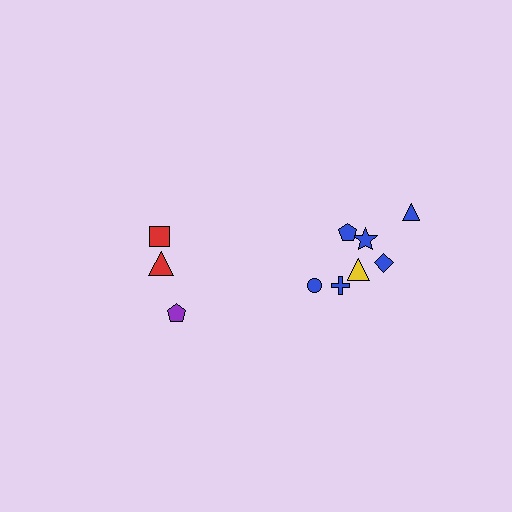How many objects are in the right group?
There are 7 objects.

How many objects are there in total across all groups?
There are 10 objects.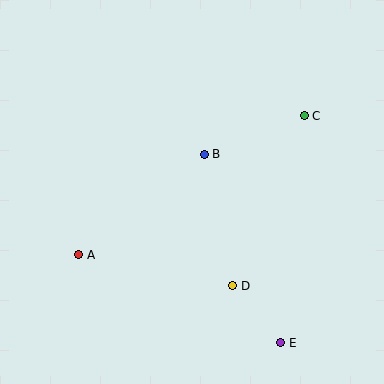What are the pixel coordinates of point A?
Point A is at (79, 255).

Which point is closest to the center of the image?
Point B at (204, 154) is closest to the center.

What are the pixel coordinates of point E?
Point E is at (281, 343).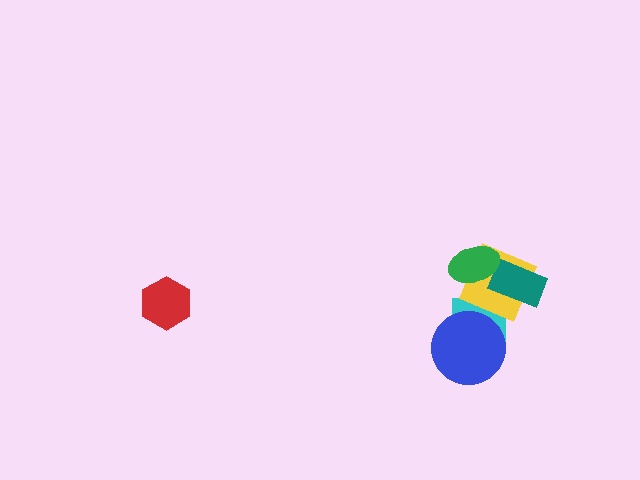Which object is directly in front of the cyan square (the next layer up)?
The blue circle is directly in front of the cyan square.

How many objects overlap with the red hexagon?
0 objects overlap with the red hexagon.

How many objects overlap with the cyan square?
2 objects overlap with the cyan square.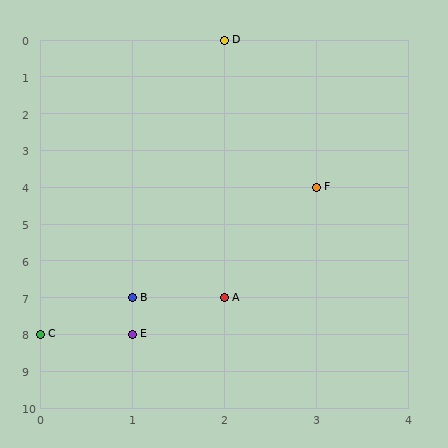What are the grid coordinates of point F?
Point F is at grid coordinates (3, 4).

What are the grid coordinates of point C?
Point C is at grid coordinates (0, 8).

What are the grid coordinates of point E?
Point E is at grid coordinates (1, 8).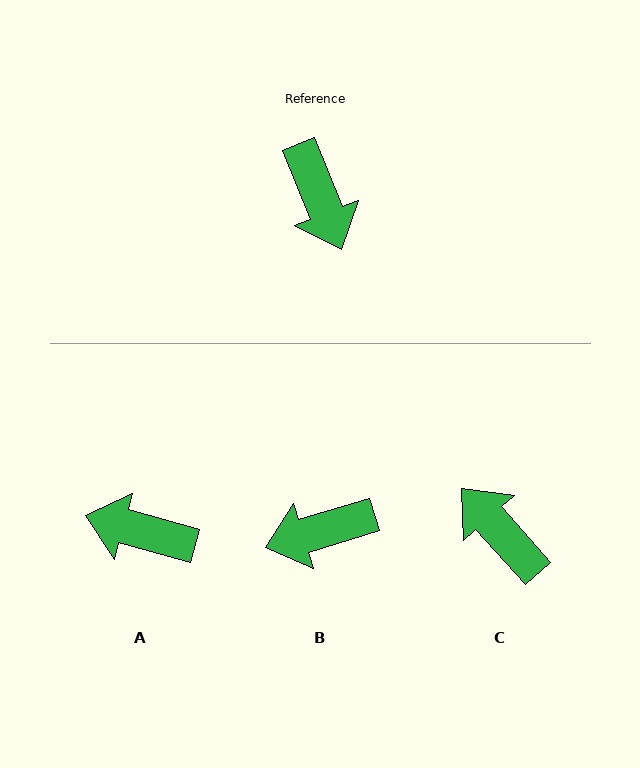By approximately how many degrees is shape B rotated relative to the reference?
Approximately 95 degrees clockwise.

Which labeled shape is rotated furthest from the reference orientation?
C, about 160 degrees away.